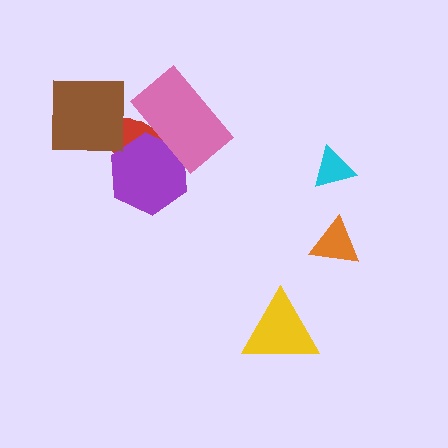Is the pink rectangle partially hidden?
No, no other shape covers it.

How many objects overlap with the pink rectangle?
2 objects overlap with the pink rectangle.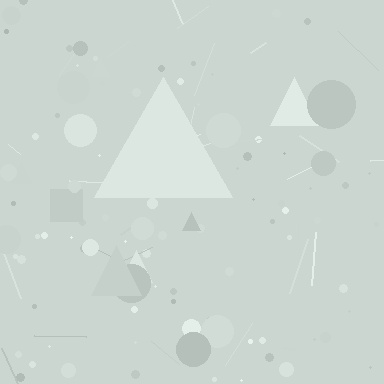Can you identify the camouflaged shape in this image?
The camouflaged shape is a triangle.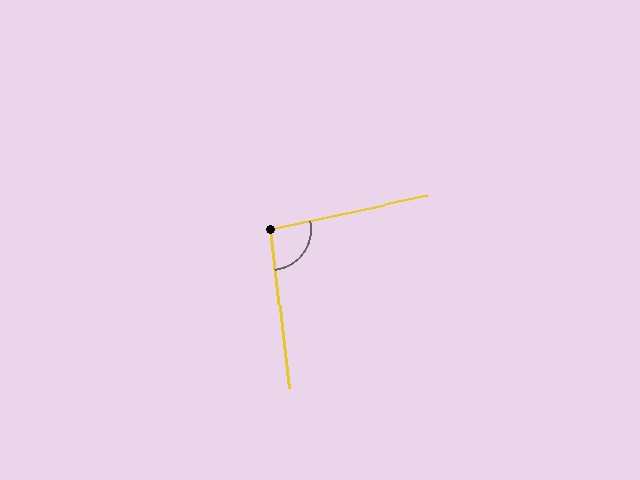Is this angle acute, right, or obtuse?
It is obtuse.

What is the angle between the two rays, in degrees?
Approximately 95 degrees.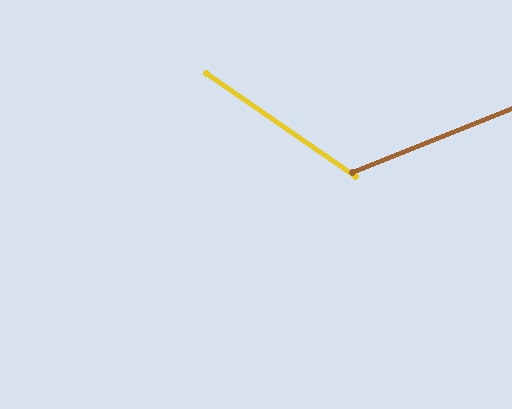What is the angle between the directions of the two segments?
Approximately 57 degrees.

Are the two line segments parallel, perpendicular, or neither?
Neither parallel nor perpendicular — they differ by about 57°.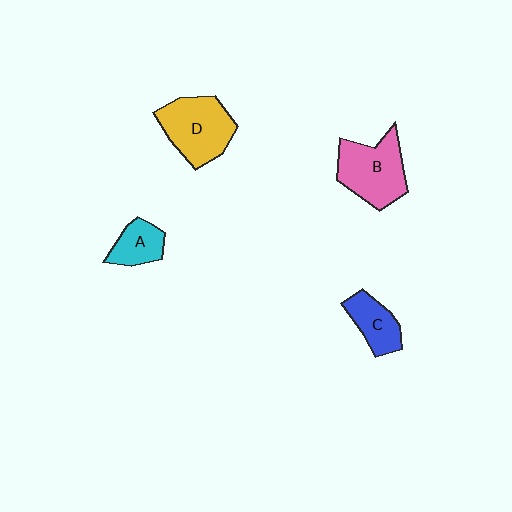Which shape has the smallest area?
Shape A (cyan).